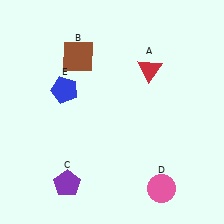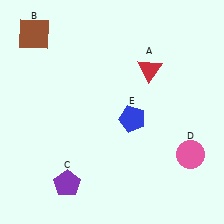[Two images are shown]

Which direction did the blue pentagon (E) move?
The blue pentagon (E) moved right.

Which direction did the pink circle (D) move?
The pink circle (D) moved up.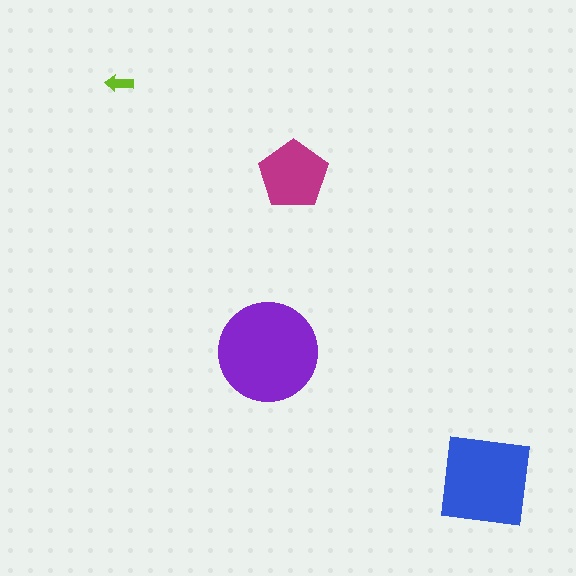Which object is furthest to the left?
The lime arrow is leftmost.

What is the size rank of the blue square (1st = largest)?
2nd.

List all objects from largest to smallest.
The purple circle, the blue square, the magenta pentagon, the lime arrow.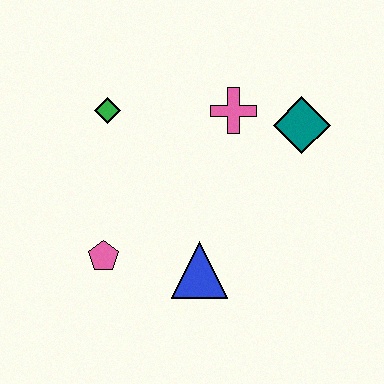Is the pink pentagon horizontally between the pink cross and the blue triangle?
No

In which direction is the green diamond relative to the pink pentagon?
The green diamond is above the pink pentagon.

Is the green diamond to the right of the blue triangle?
No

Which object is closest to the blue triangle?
The pink pentagon is closest to the blue triangle.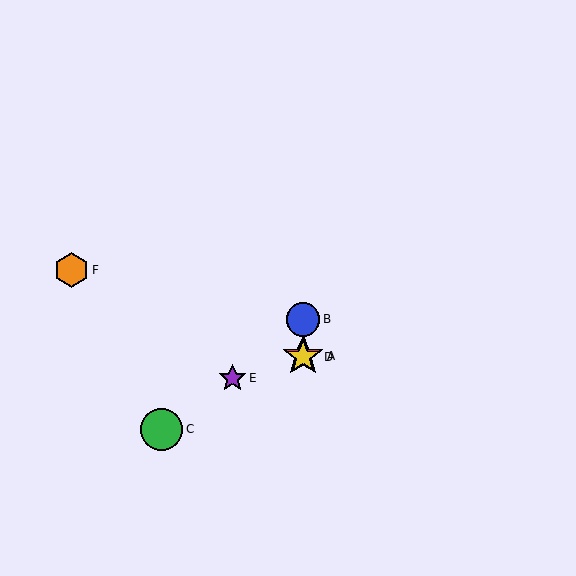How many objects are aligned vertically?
3 objects (A, B, D) are aligned vertically.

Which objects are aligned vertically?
Objects A, B, D are aligned vertically.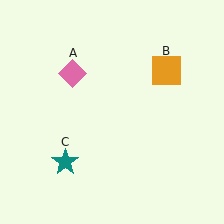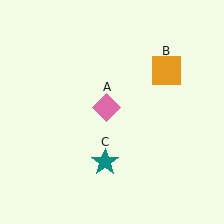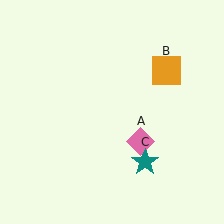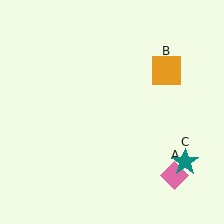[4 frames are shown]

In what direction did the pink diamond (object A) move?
The pink diamond (object A) moved down and to the right.